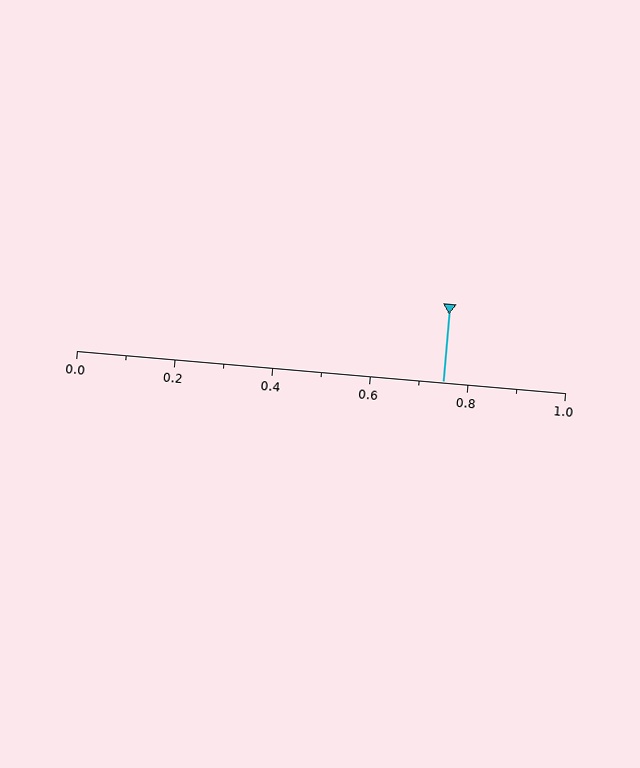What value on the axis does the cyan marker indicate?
The marker indicates approximately 0.75.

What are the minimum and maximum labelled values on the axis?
The axis runs from 0.0 to 1.0.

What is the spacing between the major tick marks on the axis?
The major ticks are spaced 0.2 apart.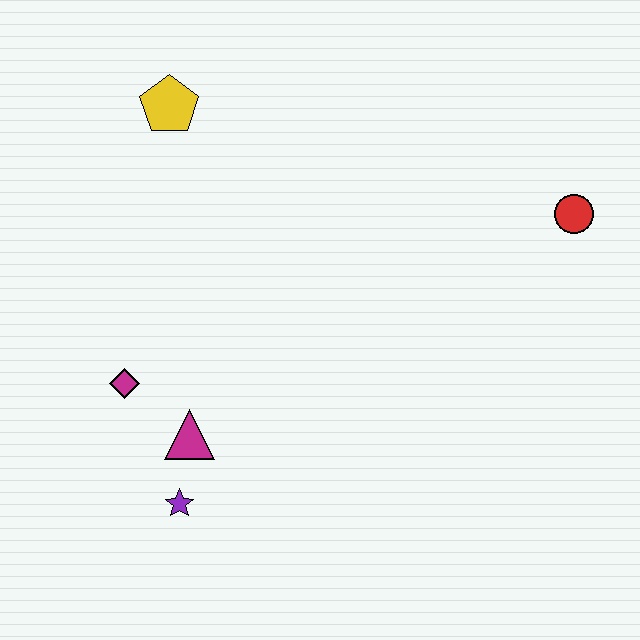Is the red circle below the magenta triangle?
No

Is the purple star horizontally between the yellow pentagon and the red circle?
Yes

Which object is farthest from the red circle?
The purple star is farthest from the red circle.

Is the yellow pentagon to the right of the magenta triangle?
No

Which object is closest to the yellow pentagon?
The magenta diamond is closest to the yellow pentagon.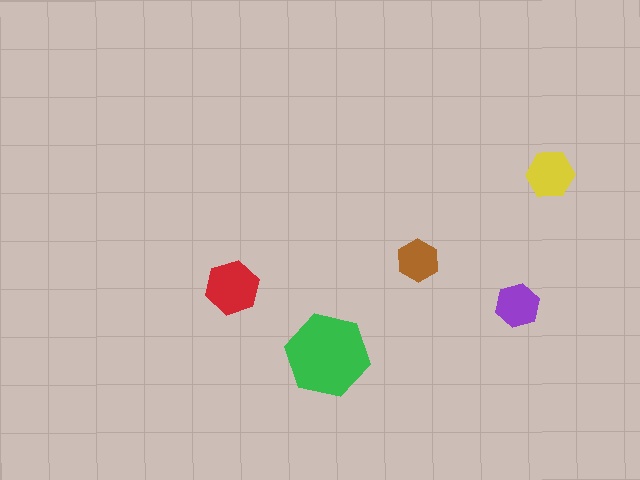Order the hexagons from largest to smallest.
the green one, the red one, the yellow one, the purple one, the brown one.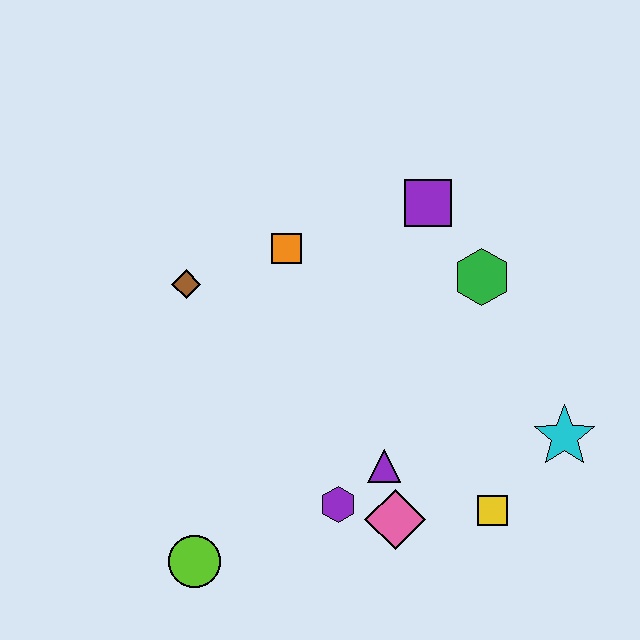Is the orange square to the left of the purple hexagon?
Yes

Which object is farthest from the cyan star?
The brown diamond is farthest from the cyan star.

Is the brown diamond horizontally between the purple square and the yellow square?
No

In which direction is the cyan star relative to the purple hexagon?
The cyan star is to the right of the purple hexagon.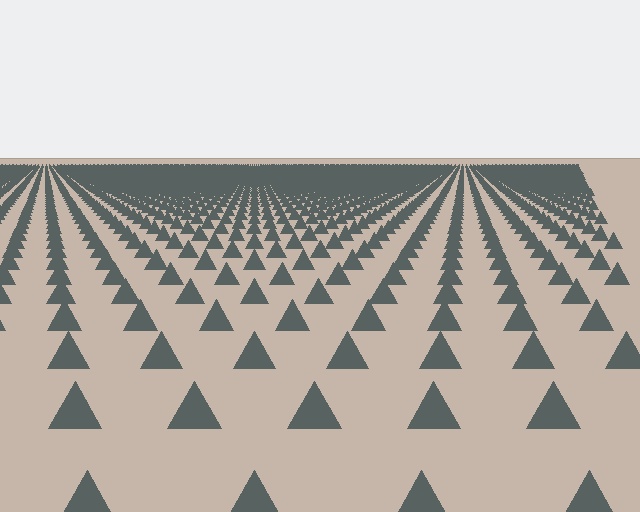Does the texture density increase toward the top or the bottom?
Density increases toward the top.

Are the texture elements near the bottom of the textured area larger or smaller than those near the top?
Larger. Near the bottom, elements are closer to the viewer and appear at a bigger on-screen size.